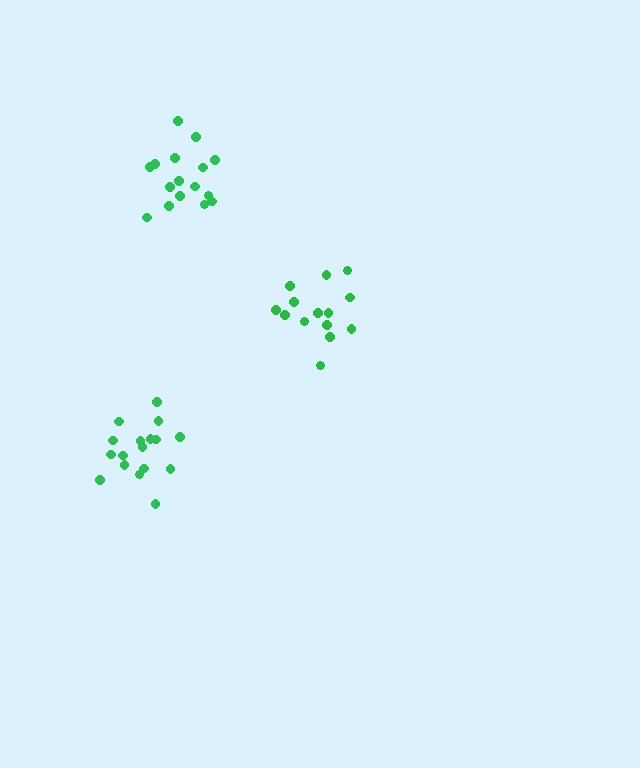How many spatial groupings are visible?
There are 3 spatial groupings.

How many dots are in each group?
Group 1: 16 dots, Group 2: 14 dots, Group 3: 17 dots (47 total).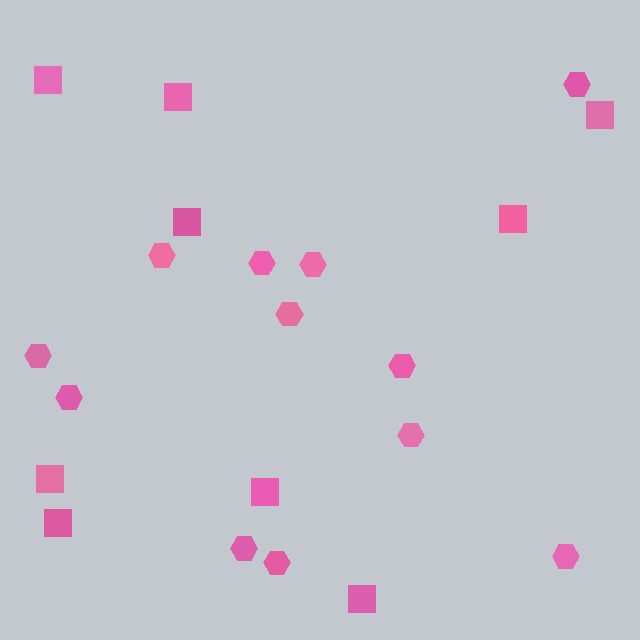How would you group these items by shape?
There are 2 groups: one group of squares (9) and one group of hexagons (12).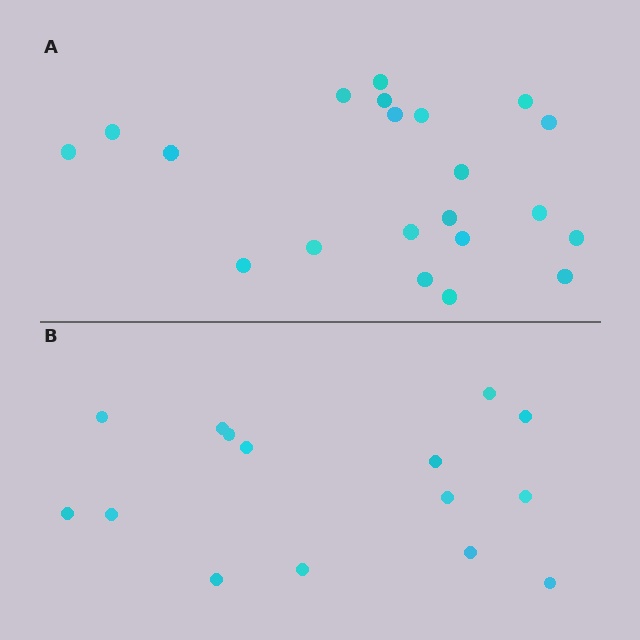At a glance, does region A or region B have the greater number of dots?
Region A (the top region) has more dots.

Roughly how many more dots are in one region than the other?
Region A has about 6 more dots than region B.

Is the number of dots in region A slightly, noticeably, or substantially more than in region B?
Region A has noticeably more, but not dramatically so. The ratio is roughly 1.4 to 1.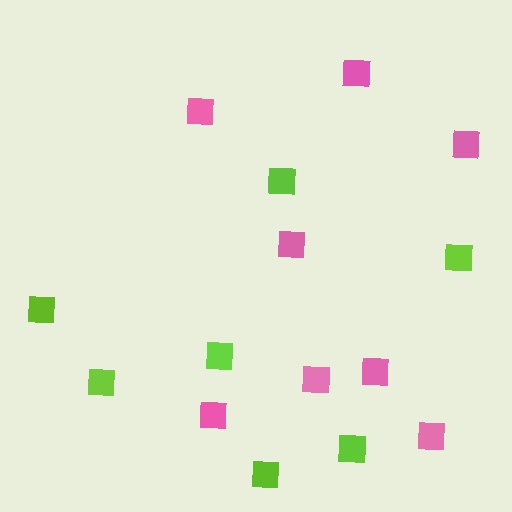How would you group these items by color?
There are 2 groups: one group of pink squares (8) and one group of lime squares (7).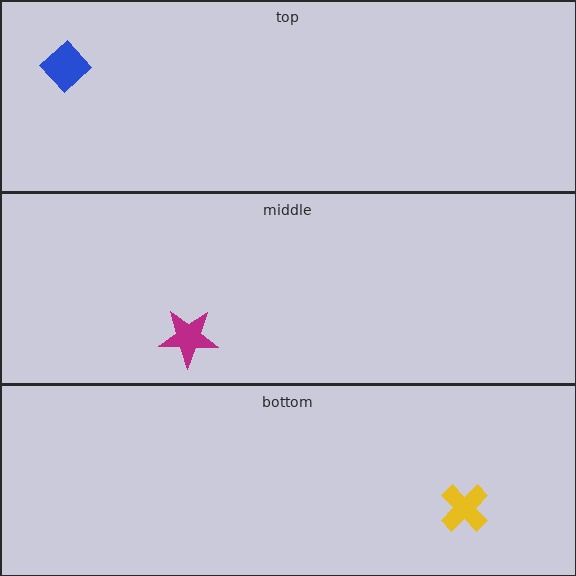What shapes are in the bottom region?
The yellow cross.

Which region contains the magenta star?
The middle region.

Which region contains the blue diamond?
The top region.